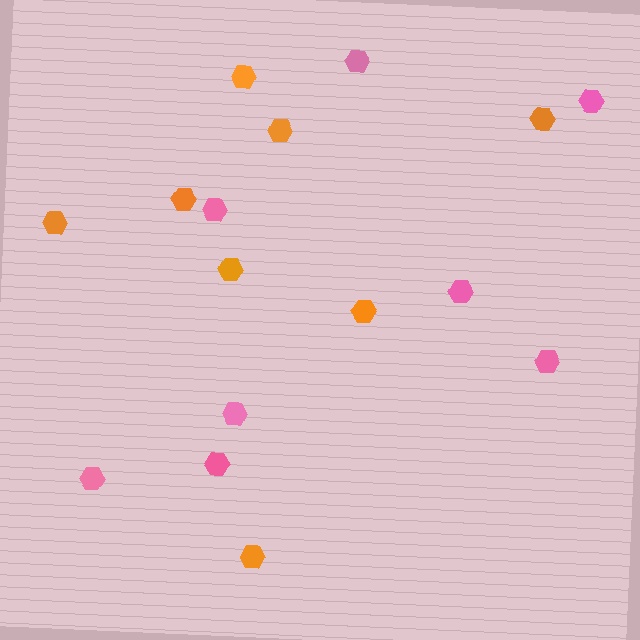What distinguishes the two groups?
There are 2 groups: one group of pink hexagons (8) and one group of orange hexagons (8).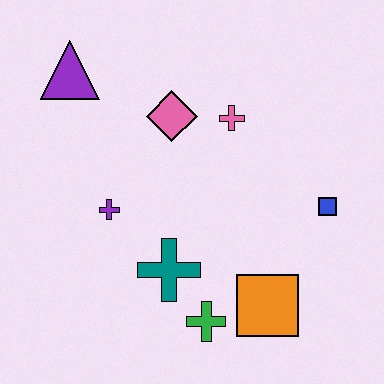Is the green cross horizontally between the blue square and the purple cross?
Yes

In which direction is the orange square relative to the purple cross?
The orange square is to the right of the purple cross.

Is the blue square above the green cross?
Yes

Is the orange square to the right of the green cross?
Yes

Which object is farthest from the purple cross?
The blue square is farthest from the purple cross.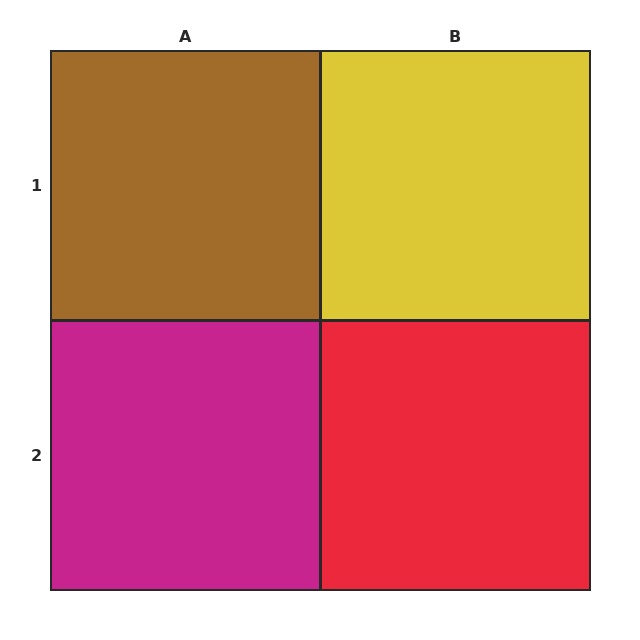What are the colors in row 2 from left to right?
Magenta, red.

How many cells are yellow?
1 cell is yellow.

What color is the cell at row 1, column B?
Yellow.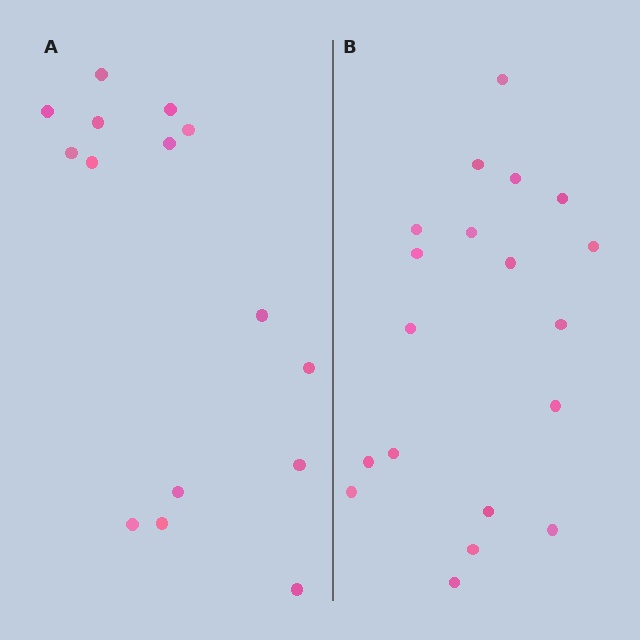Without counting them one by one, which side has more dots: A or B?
Region B (the right region) has more dots.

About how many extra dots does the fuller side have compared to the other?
Region B has about 4 more dots than region A.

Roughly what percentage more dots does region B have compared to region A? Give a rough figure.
About 25% more.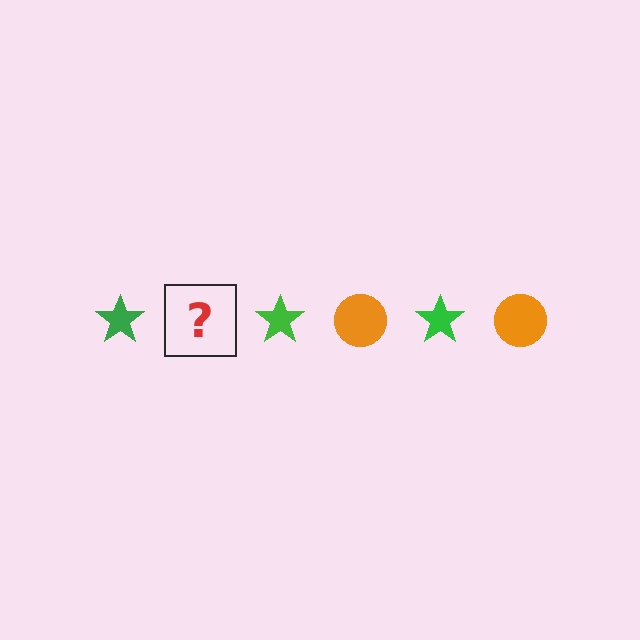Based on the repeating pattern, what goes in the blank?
The blank should be an orange circle.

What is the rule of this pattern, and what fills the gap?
The rule is that the pattern alternates between green star and orange circle. The gap should be filled with an orange circle.